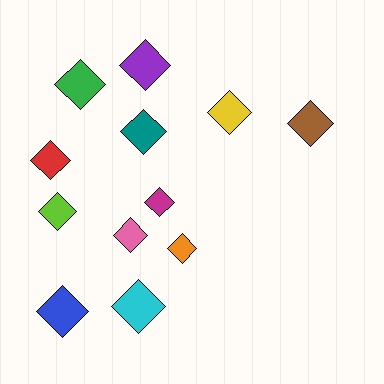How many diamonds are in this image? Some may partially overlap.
There are 12 diamonds.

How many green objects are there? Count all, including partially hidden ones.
There is 1 green object.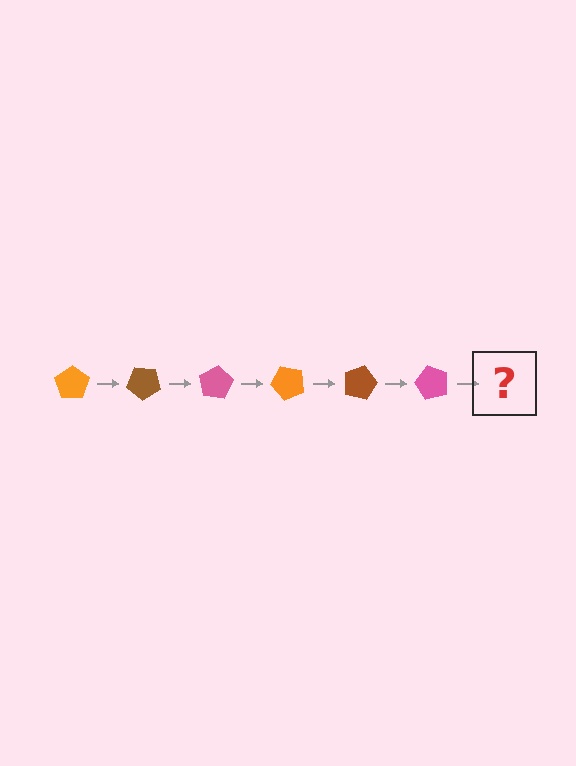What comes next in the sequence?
The next element should be an orange pentagon, rotated 240 degrees from the start.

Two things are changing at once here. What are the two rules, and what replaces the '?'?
The two rules are that it rotates 40 degrees each step and the color cycles through orange, brown, and pink. The '?' should be an orange pentagon, rotated 240 degrees from the start.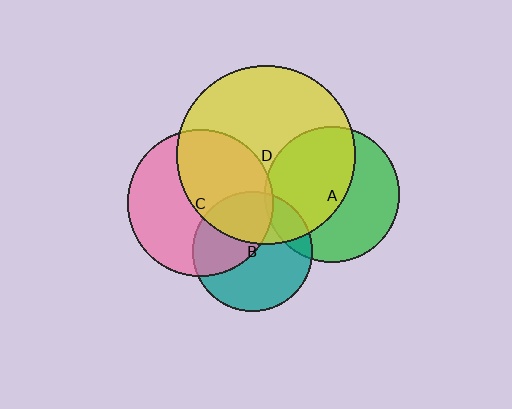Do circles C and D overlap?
Yes.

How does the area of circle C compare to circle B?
Approximately 1.5 times.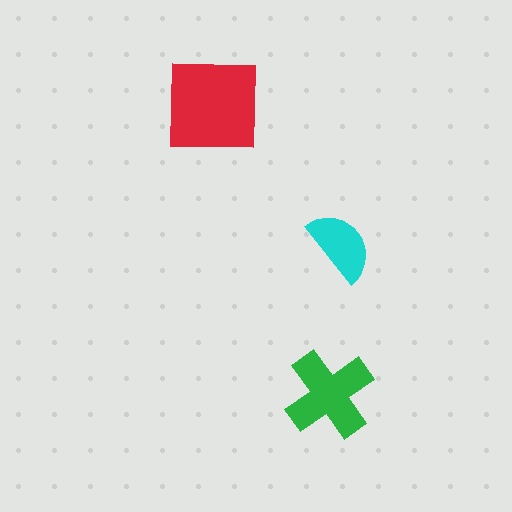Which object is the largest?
The red square.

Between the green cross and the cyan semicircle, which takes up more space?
The green cross.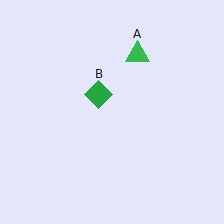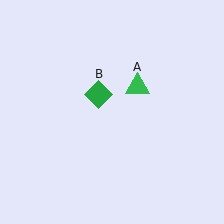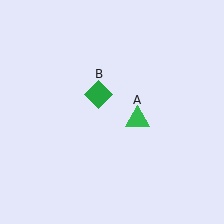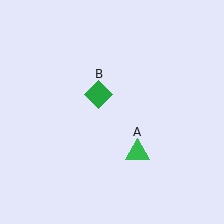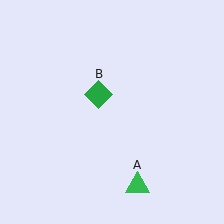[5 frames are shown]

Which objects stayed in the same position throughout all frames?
Green diamond (object B) remained stationary.